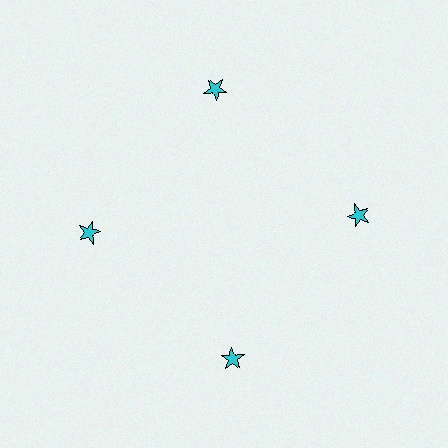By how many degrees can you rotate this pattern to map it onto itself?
The pattern maps onto itself every 90 degrees of rotation.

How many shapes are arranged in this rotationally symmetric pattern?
There are 4 shapes, arranged in 4 groups of 1.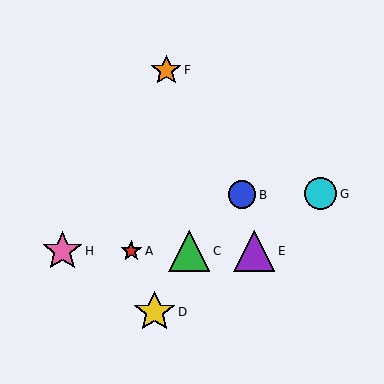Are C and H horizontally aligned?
Yes, both are at y≈251.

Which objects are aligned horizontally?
Objects A, C, E, H are aligned horizontally.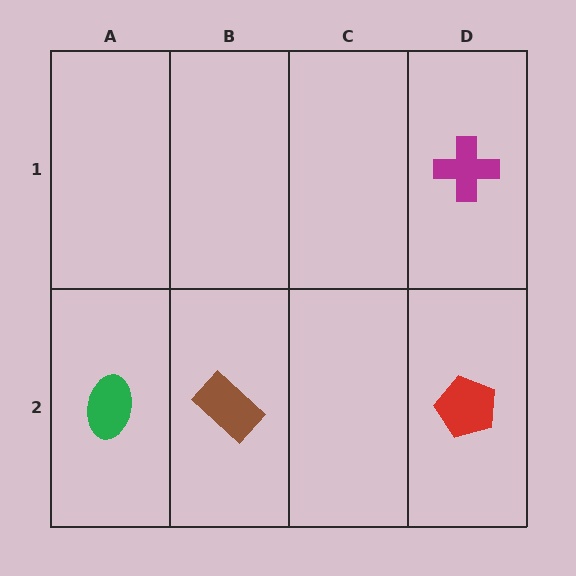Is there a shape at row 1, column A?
No, that cell is empty.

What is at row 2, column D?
A red pentagon.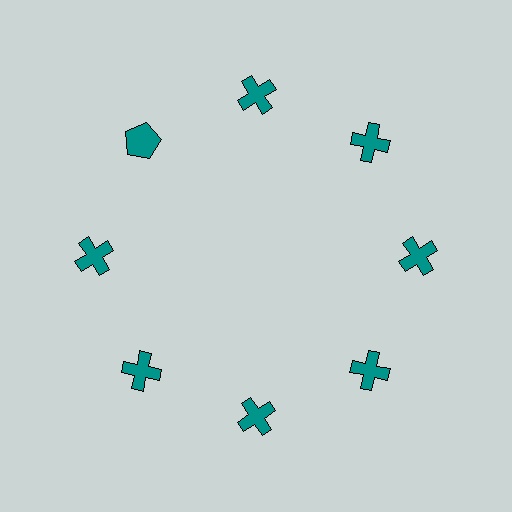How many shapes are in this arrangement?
There are 8 shapes arranged in a ring pattern.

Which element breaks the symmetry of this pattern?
The teal pentagon at roughly the 10 o'clock position breaks the symmetry. All other shapes are teal crosses.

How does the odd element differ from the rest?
It has a different shape: pentagon instead of cross.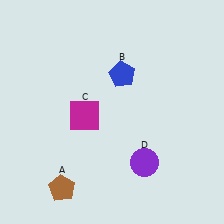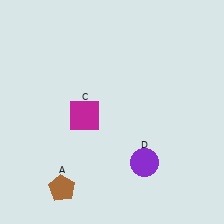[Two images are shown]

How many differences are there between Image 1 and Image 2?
There is 1 difference between the two images.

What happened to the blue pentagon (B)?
The blue pentagon (B) was removed in Image 2. It was in the top-right area of Image 1.